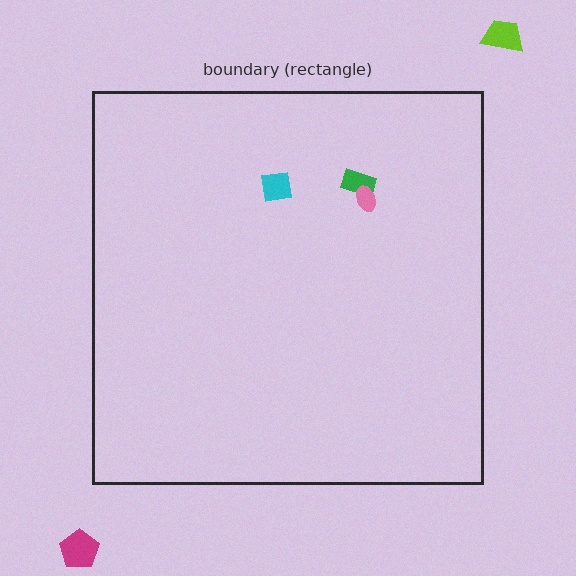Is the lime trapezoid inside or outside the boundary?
Outside.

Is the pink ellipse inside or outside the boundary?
Inside.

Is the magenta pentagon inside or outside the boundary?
Outside.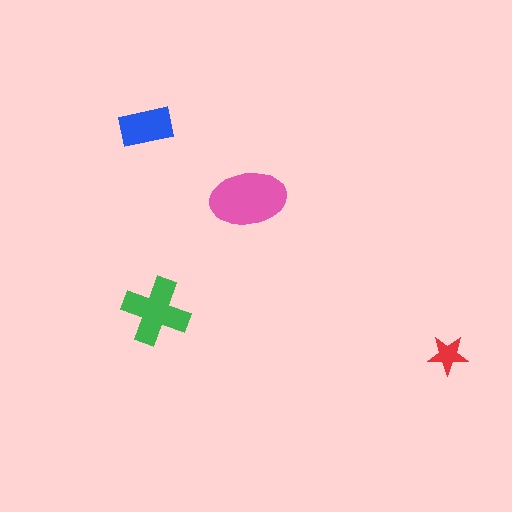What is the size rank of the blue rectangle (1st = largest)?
3rd.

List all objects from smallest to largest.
The red star, the blue rectangle, the green cross, the pink ellipse.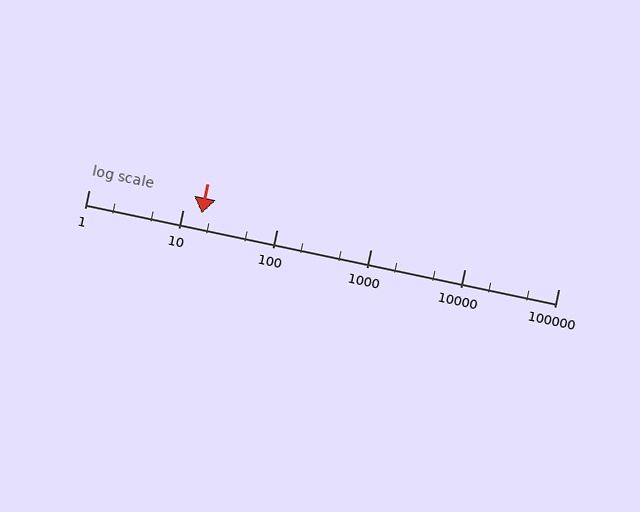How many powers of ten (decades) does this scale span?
The scale spans 5 decades, from 1 to 100000.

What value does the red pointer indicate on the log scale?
The pointer indicates approximately 16.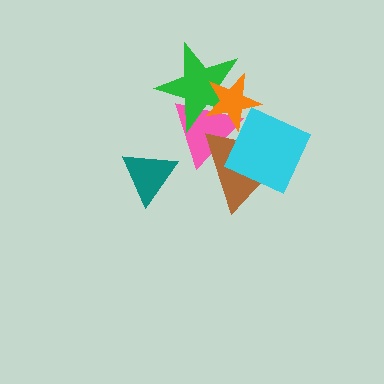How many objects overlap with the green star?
2 objects overlap with the green star.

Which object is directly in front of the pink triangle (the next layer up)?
The brown triangle is directly in front of the pink triangle.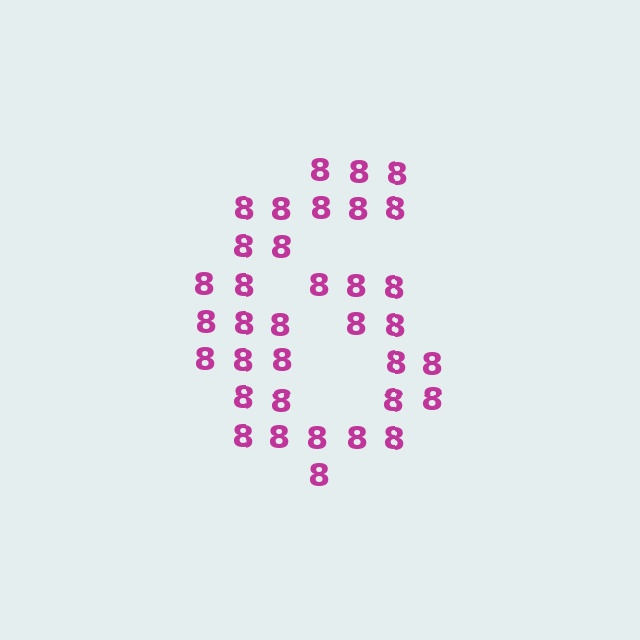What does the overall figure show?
The overall figure shows the digit 6.